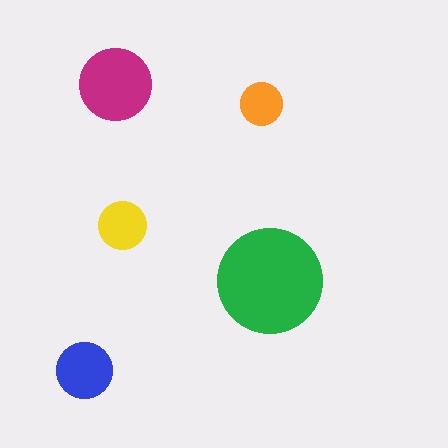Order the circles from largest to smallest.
the green one, the magenta one, the blue one, the yellow one, the orange one.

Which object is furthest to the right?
The green circle is rightmost.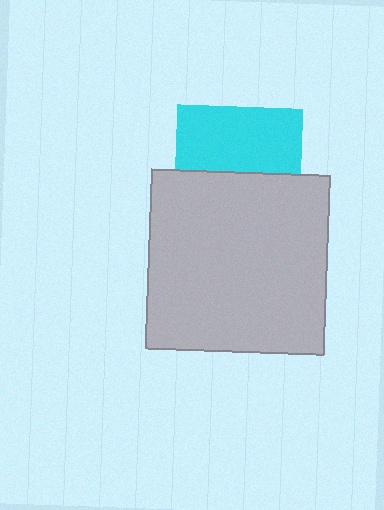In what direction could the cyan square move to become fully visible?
The cyan square could move up. That would shift it out from behind the light gray square entirely.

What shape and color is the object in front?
The object in front is a light gray square.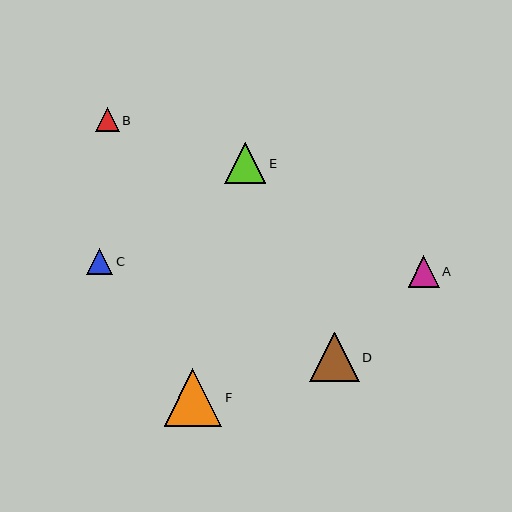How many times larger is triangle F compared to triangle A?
Triangle F is approximately 1.8 times the size of triangle A.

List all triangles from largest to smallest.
From largest to smallest: F, D, E, A, C, B.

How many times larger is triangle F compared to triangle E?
Triangle F is approximately 1.4 times the size of triangle E.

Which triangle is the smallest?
Triangle B is the smallest with a size of approximately 24 pixels.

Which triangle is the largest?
Triangle F is the largest with a size of approximately 58 pixels.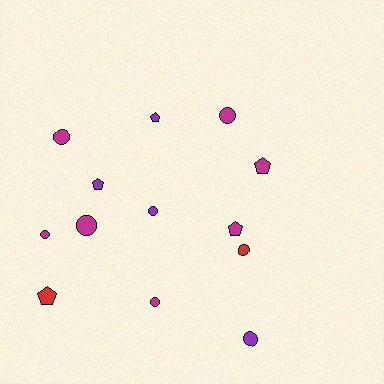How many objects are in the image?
There are 13 objects.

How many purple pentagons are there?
There are 2 purple pentagons.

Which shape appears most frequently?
Circle, with 8 objects.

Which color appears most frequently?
Magenta, with 7 objects.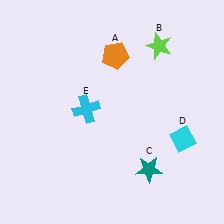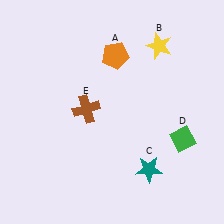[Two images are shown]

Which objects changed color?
B changed from lime to yellow. D changed from cyan to green. E changed from cyan to brown.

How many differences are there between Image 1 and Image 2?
There are 3 differences between the two images.